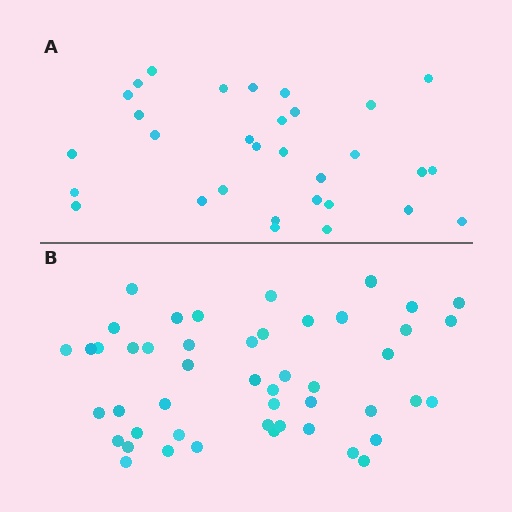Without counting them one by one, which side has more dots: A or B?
Region B (the bottom region) has more dots.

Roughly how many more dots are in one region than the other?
Region B has approximately 15 more dots than region A.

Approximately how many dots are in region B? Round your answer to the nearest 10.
About 50 dots. (The exact count is 48, which rounds to 50.)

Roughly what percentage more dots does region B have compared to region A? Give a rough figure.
About 55% more.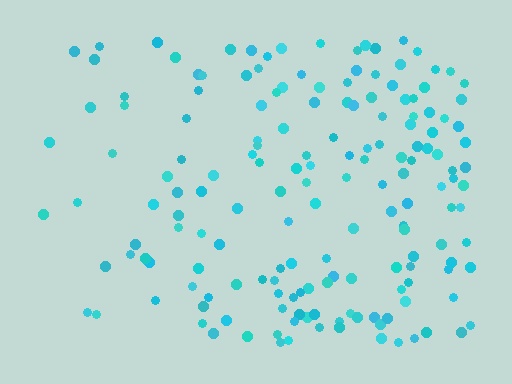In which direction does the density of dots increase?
From left to right, with the right side densest.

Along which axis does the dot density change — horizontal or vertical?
Horizontal.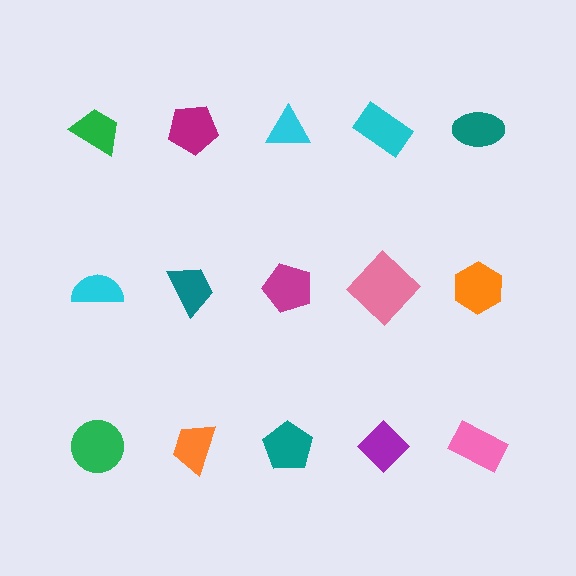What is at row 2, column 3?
A magenta pentagon.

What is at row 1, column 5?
A teal ellipse.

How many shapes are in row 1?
5 shapes.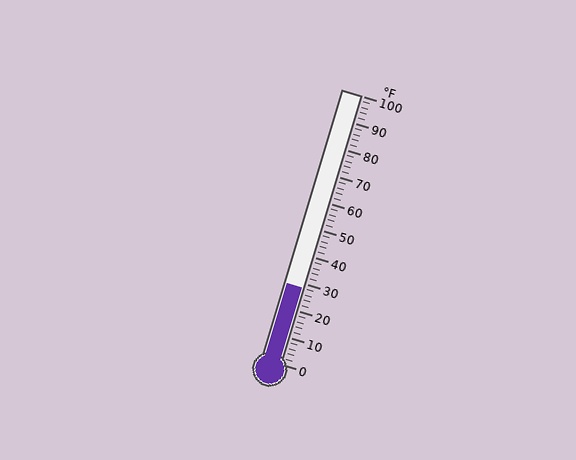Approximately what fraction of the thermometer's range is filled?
The thermometer is filled to approximately 30% of its range.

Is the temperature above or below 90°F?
The temperature is below 90°F.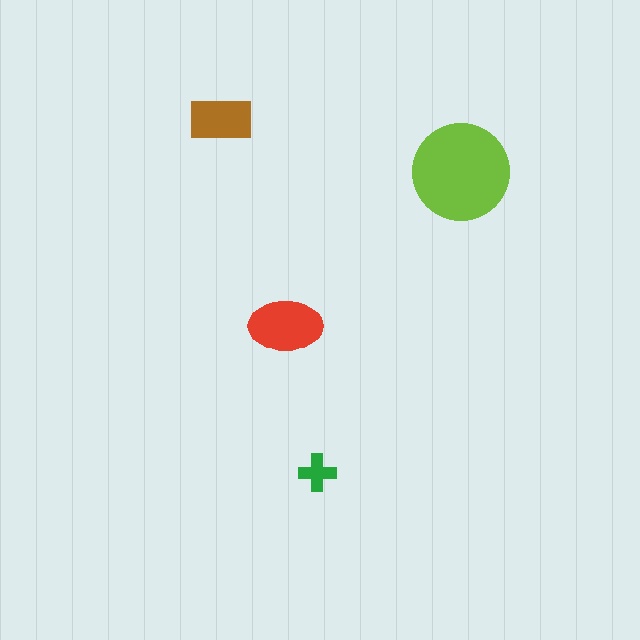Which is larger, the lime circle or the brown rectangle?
The lime circle.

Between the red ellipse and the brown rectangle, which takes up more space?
The red ellipse.